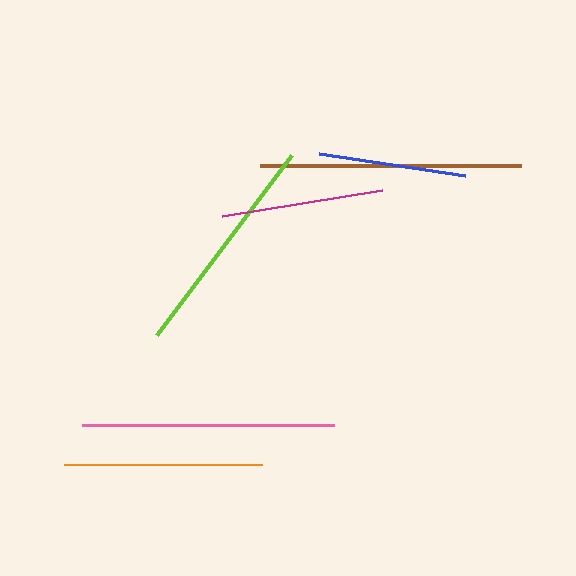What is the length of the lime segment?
The lime segment is approximately 225 pixels long.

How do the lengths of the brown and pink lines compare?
The brown and pink lines are approximately the same length.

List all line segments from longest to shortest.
From longest to shortest: brown, pink, lime, orange, magenta, blue.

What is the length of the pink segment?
The pink segment is approximately 252 pixels long.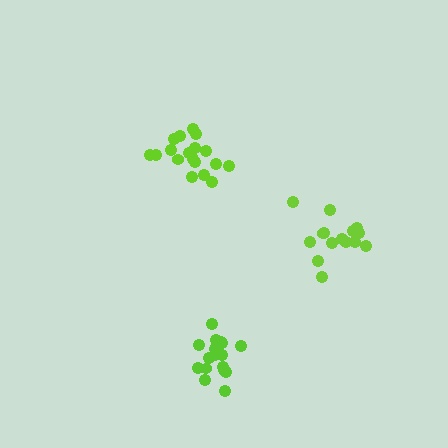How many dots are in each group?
Group 1: 15 dots, Group 2: 18 dots, Group 3: 17 dots (50 total).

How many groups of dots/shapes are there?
There are 3 groups.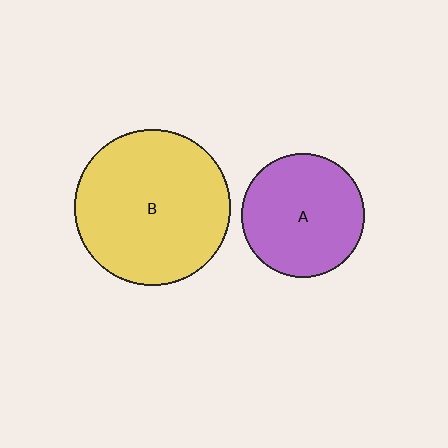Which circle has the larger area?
Circle B (yellow).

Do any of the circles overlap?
No, none of the circles overlap.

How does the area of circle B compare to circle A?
Approximately 1.6 times.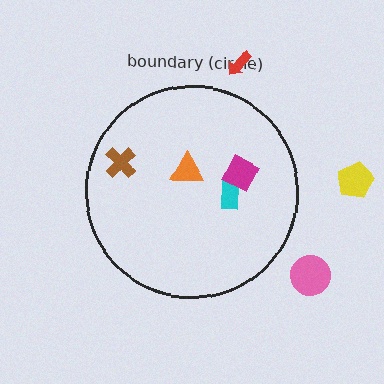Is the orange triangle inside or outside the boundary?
Inside.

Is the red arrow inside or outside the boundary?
Outside.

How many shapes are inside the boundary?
4 inside, 3 outside.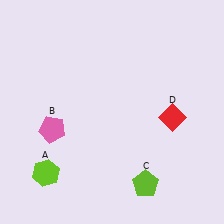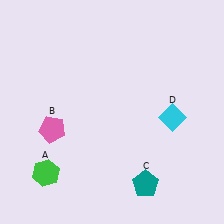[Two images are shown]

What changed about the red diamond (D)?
In Image 1, D is red. In Image 2, it changed to cyan.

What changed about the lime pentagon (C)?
In Image 1, C is lime. In Image 2, it changed to teal.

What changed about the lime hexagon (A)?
In Image 1, A is lime. In Image 2, it changed to green.